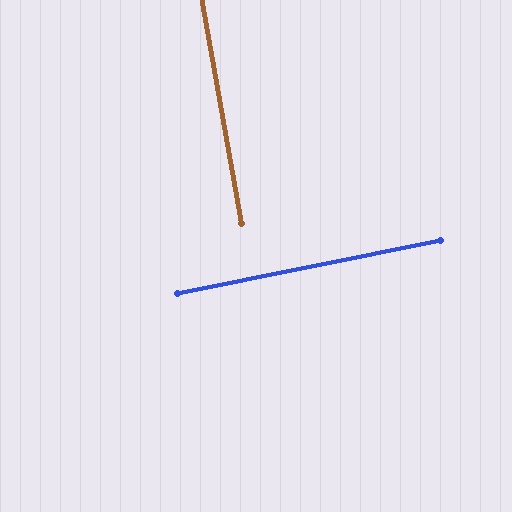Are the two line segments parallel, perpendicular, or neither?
Perpendicular — they meet at approximately 89°.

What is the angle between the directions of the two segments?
Approximately 89 degrees.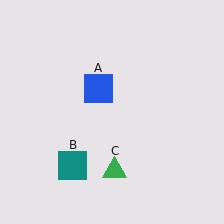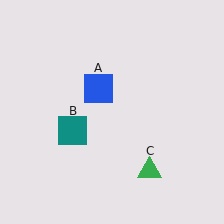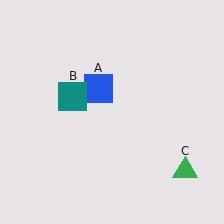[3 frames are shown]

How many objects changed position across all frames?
2 objects changed position: teal square (object B), green triangle (object C).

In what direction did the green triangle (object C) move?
The green triangle (object C) moved right.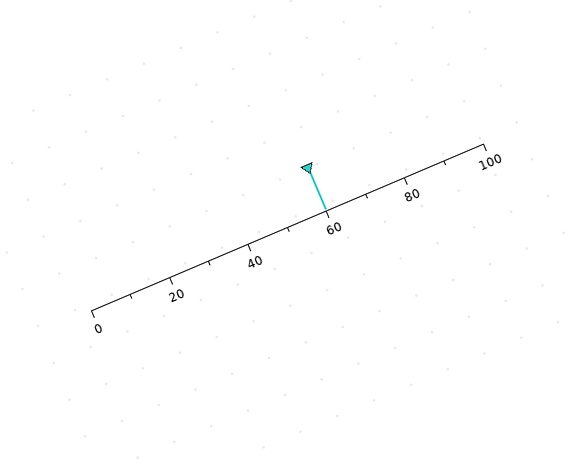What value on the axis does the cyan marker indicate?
The marker indicates approximately 60.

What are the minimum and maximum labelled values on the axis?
The axis runs from 0 to 100.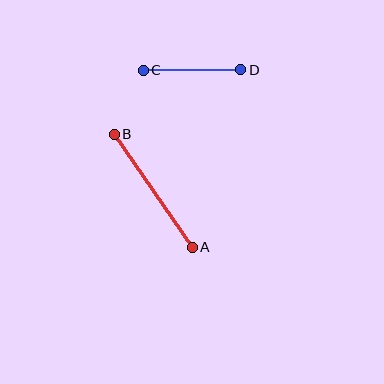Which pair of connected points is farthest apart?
Points A and B are farthest apart.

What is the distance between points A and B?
The distance is approximately 137 pixels.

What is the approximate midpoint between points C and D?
The midpoint is at approximately (192, 70) pixels.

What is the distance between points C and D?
The distance is approximately 98 pixels.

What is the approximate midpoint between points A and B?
The midpoint is at approximately (153, 191) pixels.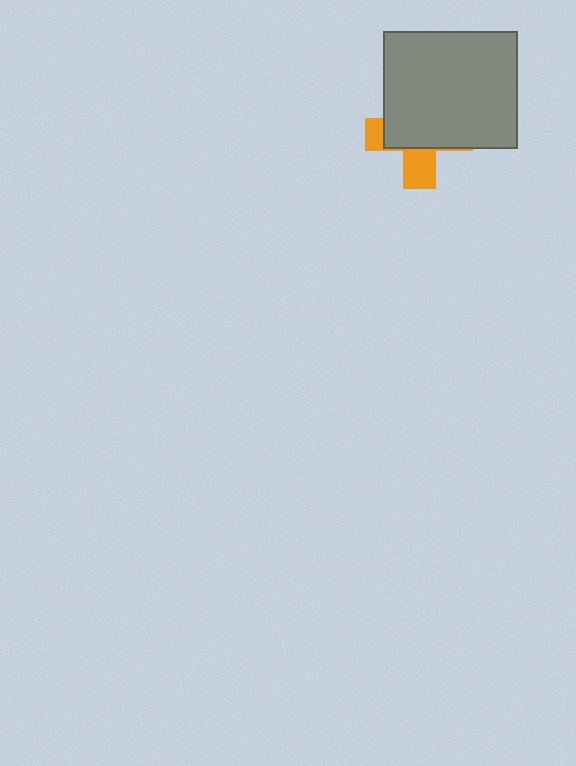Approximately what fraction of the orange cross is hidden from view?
Roughly 67% of the orange cross is hidden behind the gray rectangle.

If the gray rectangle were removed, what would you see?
You would see the complete orange cross.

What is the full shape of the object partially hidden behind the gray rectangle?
The partially hidden object is an orange cross.